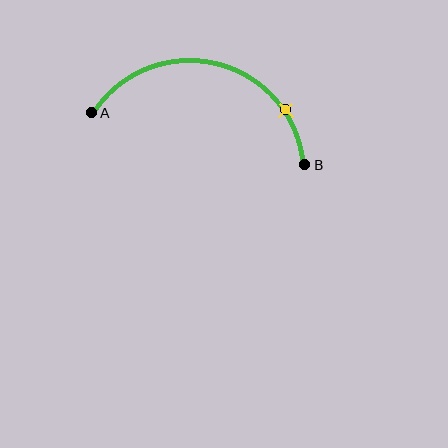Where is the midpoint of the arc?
The arc midpoint is the point on the curve farthest from the straight line joining A and B. It sits above that line.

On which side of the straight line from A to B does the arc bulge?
The arc bulges above the straight line connecting A and B.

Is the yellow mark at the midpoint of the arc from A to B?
No. The yellow mark lies on the arc but is closer to endpoint B. The arc midpoint would be at the point on the curve equidistant along the arc from both A and B.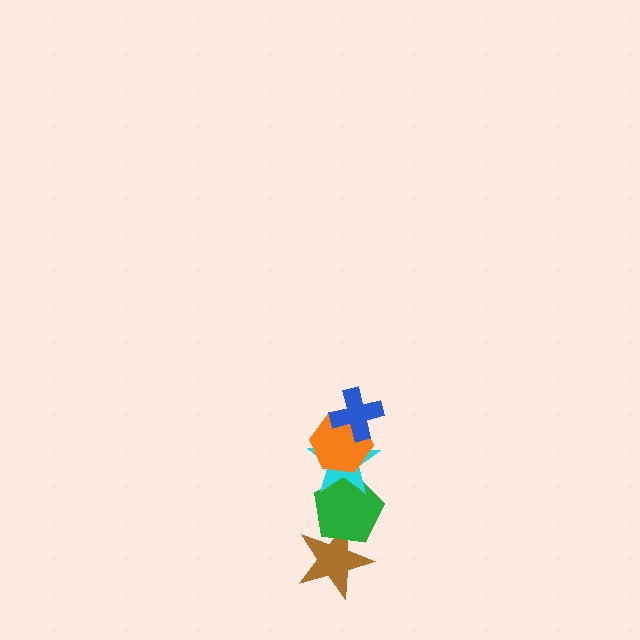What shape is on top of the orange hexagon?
The blue cross is on top of the orange hexagon.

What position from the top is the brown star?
The brown star is 5th from the top.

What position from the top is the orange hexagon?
The orange hexagon is 2nd from the top.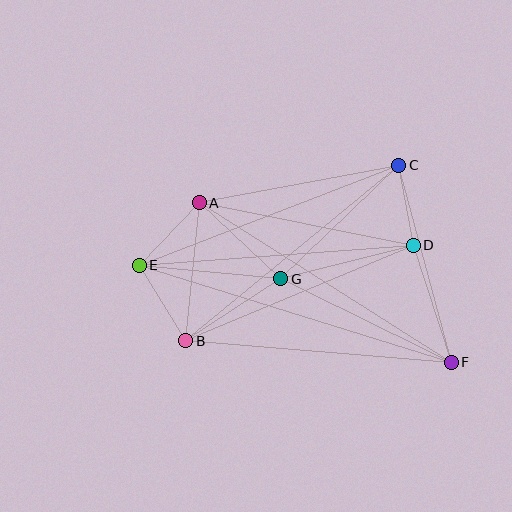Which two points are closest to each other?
Points C and D are closest to each other.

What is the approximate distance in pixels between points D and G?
The distance between D and G is approximately 137 pixels.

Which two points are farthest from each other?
Points E and F are farthest from each other.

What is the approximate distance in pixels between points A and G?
The distance between A and G is approximately 111 pixels.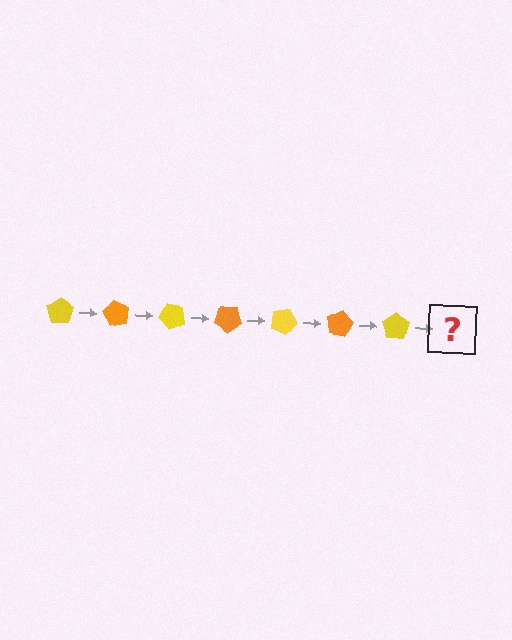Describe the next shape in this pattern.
It should be an orange pentagon, rotated 420 degrees from the start.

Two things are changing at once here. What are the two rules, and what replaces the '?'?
The two rules are that it rotates 60 degrees each step and the color cycles through yellow and orange. The '?' should be an orange pentagon, rotated 420 degrees from the start.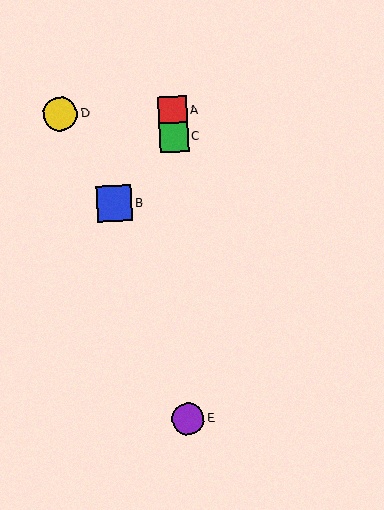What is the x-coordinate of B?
Object B is at x≈114.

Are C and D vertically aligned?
No, C is at x≈174 and D is at x≈60.